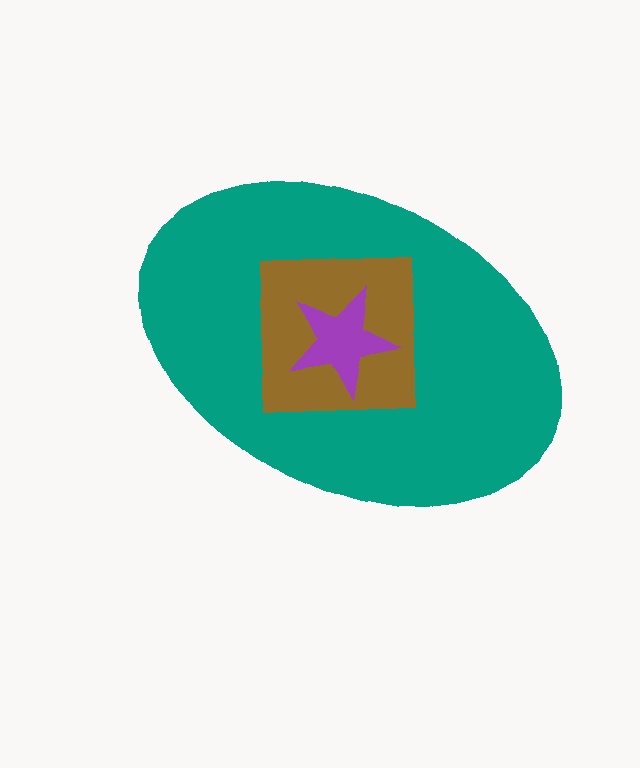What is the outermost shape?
The teal ellipse.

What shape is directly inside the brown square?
The purple star.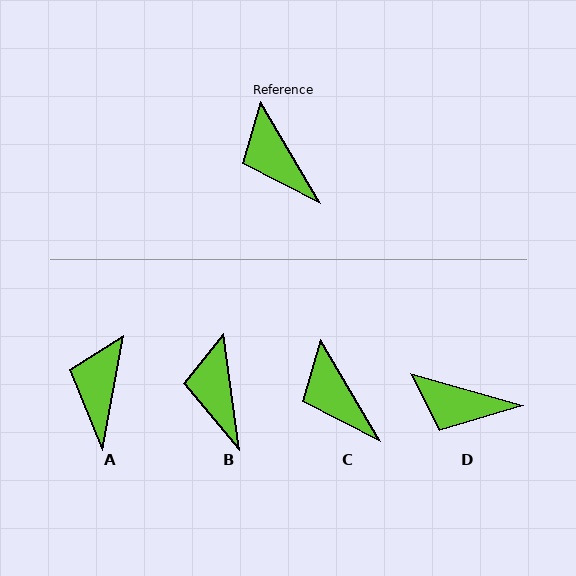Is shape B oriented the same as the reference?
No, it is off by about 23 degrees.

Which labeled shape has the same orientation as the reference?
C.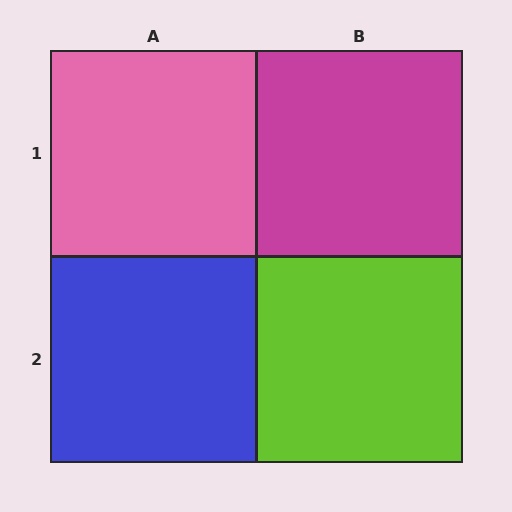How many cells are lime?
1 cell is lime.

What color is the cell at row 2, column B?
Lime.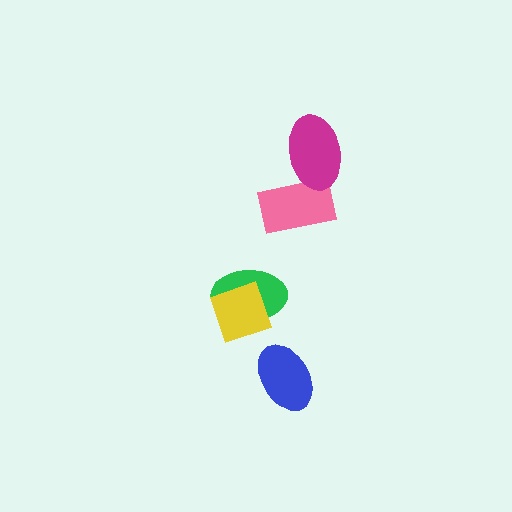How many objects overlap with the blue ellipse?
0 objects overlap with the blue ellipse.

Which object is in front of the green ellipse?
The yellow diamond is in front of the green ellipse.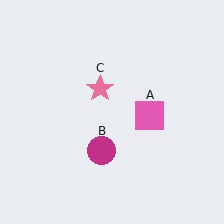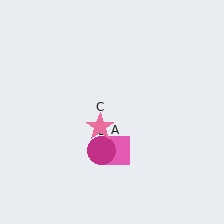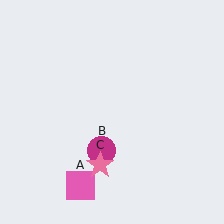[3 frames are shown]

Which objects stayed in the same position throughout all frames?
Magenta circle (object B) remained stationary.